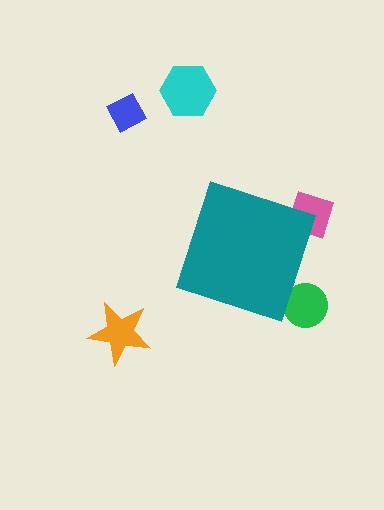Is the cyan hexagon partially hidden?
No, the cyan hexagon is fully visible.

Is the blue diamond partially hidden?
No, the blue diamond is fully visible.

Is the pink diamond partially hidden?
Yes, the pink diamond is partially hidden behind the teal diamond.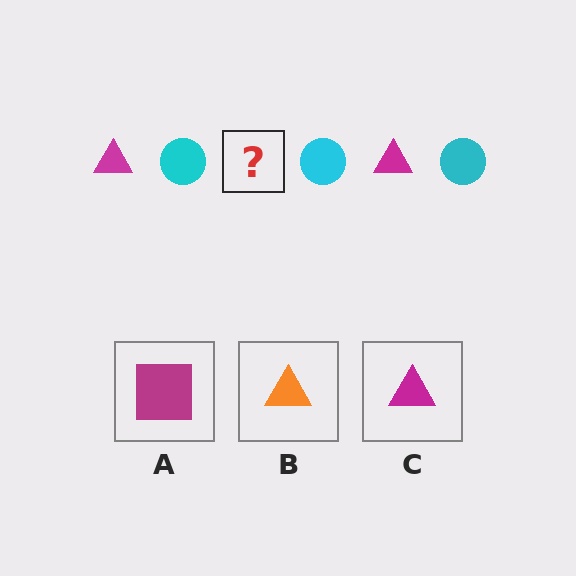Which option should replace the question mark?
Option C.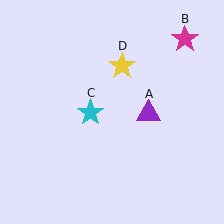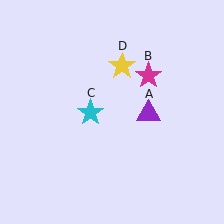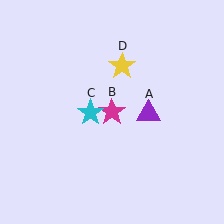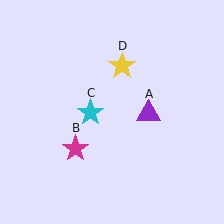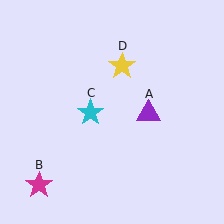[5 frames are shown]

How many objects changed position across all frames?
1 object changed position: magenta star (object B).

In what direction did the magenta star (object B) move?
The magenta star (object B) moved down and to the left.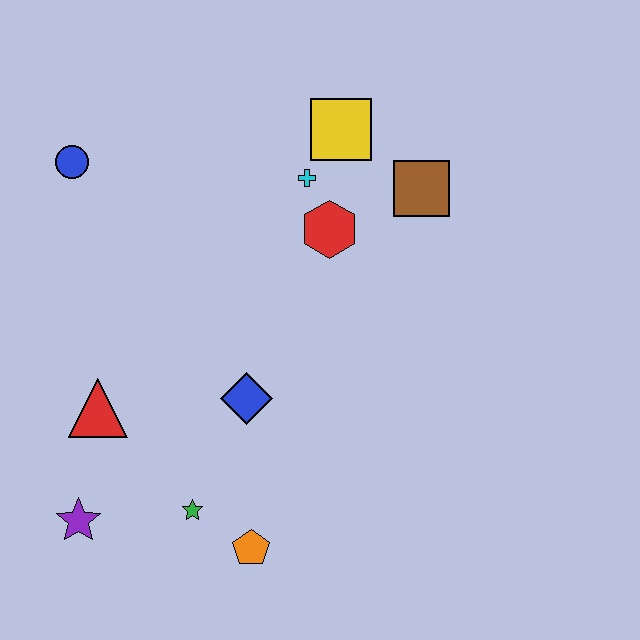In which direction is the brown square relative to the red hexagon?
The brown square is to the right of the red hexagon.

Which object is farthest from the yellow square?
The purple star is farthest from the yellow square.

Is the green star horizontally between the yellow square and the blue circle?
Yes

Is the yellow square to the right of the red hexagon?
Yes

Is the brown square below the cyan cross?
Yes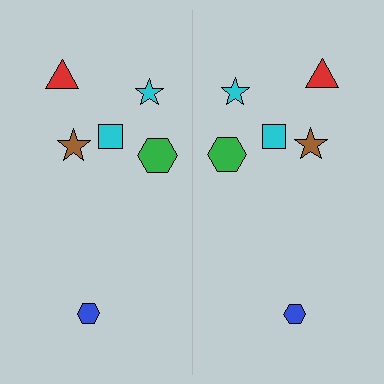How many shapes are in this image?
There are 12 shapes in this image.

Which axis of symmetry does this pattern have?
The pattern has a vertical axis of symmetry running through the center of the image.